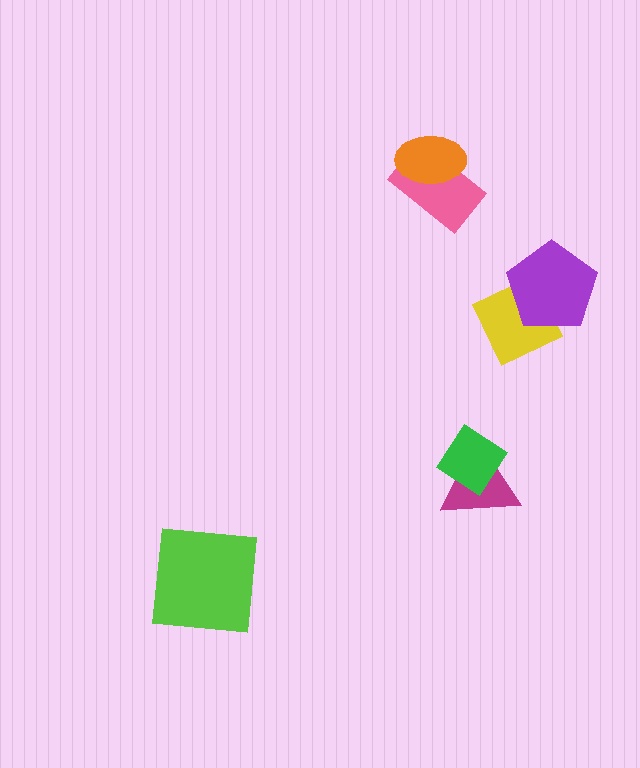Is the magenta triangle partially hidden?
Yes, it is partially covered by another shape.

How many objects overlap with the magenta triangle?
1 object overlaps with the magenta triangle.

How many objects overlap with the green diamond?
1 object overlaps with the green diamond.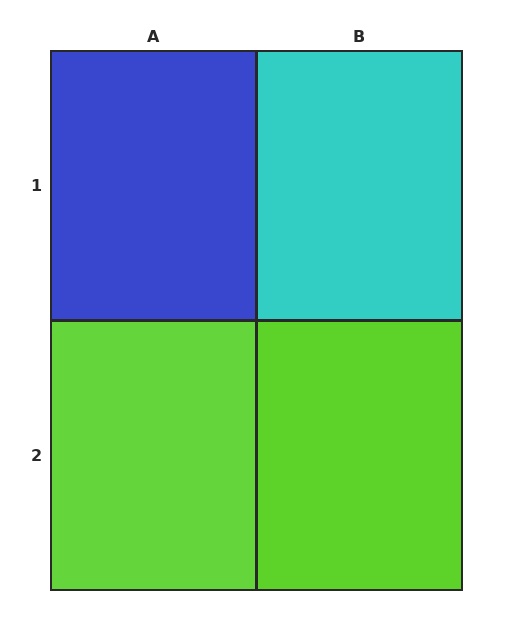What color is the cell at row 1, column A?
Blue.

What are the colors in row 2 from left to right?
Lime, lime.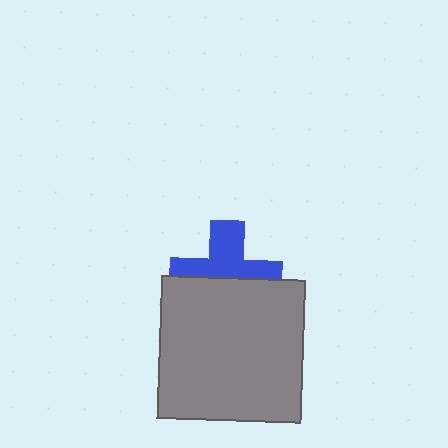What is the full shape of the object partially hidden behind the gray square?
The partially hidden object is a blue cross.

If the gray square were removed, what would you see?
You would see the complete blue cross.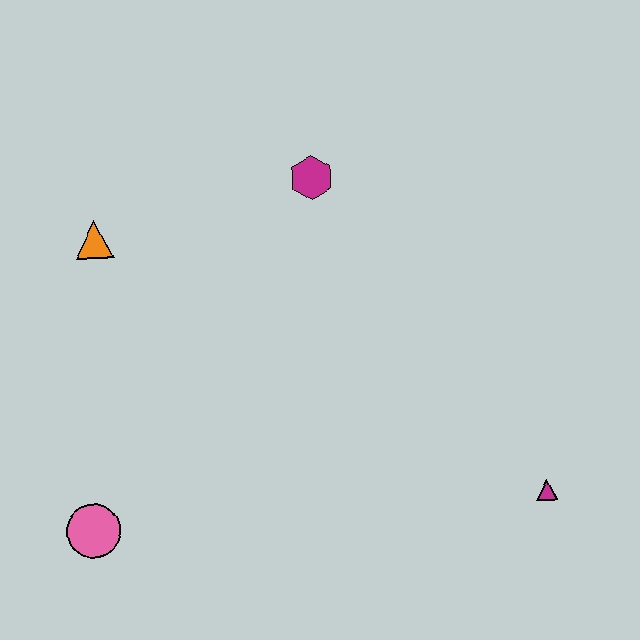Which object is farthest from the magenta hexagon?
The pink circle is farthest from the magenta hexagon.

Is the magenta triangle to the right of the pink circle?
Yes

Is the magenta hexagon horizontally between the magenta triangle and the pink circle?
Yes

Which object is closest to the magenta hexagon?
The orange triangle is closest to the magenta hexagon.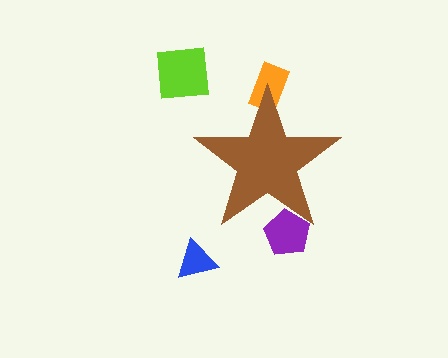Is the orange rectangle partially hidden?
Yes, the orange rectangle is partially hidden behind the brown star.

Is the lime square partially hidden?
No, the lime square is fully visible.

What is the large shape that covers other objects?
A brown star.